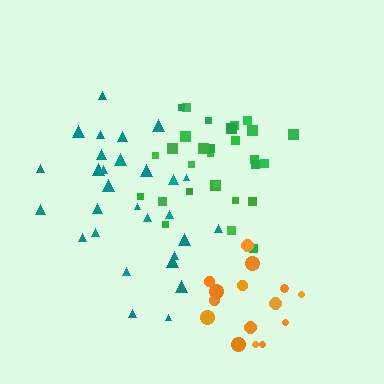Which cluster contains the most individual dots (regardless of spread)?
Teal (29).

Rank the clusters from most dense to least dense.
green, teal, orange.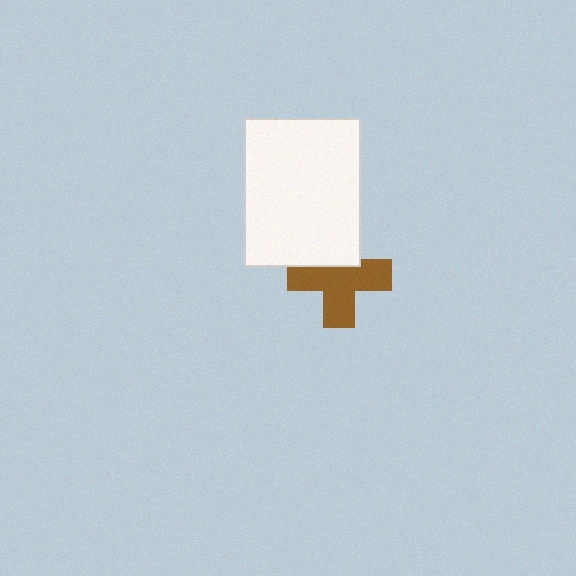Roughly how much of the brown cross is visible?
Most of it is visible (roughly 69%).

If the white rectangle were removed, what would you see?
You would see the complete brown cross.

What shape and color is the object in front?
The object in front is a white rectangle.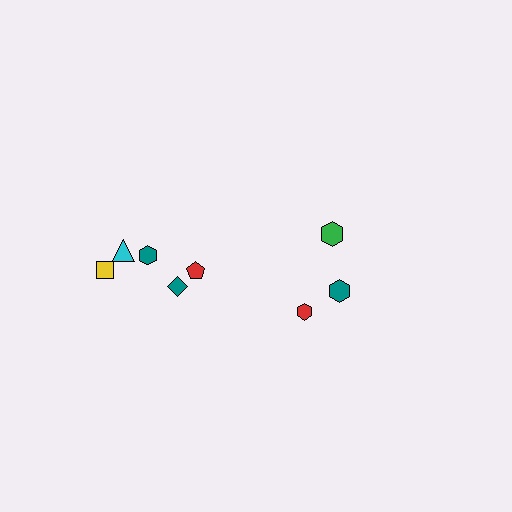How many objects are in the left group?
There are 5 objects.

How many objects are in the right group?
There are 3 objects.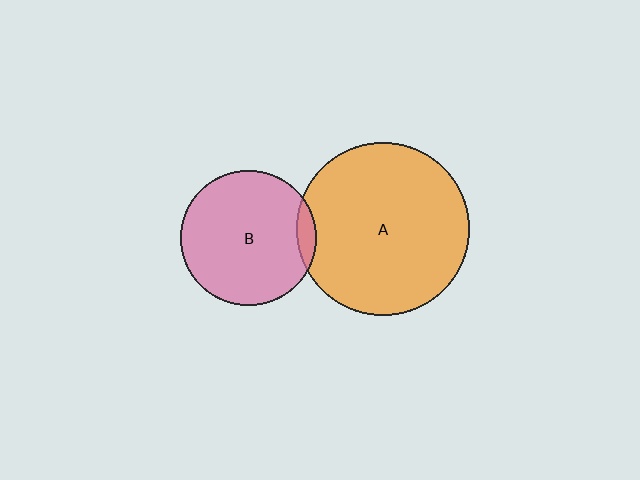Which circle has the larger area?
Circle A (orange).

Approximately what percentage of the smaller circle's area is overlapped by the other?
Approximately 5%.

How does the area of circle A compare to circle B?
Approximately 1.6 times.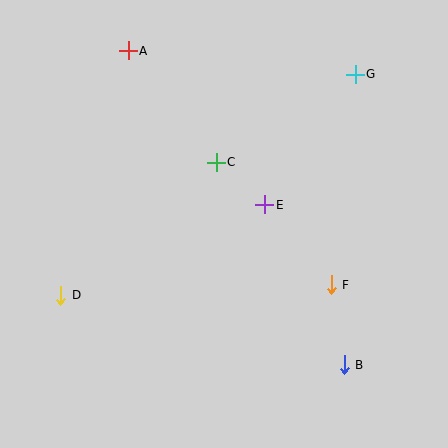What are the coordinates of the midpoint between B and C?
The midpoint between B and C is at (280, 263).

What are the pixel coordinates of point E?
Point E is at (265, 205).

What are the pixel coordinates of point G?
Point G is at (355, 74).